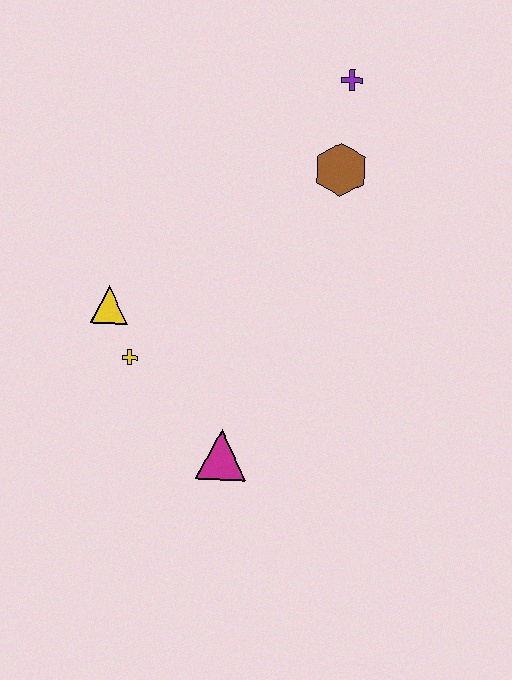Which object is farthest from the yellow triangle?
The purple cross is farthest from the yellow triangle.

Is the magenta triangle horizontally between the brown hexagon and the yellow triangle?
Yes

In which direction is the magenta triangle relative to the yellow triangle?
The magenta triangle is below the yellow triangle.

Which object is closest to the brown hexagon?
The purple cross is closest to the brown hexagon.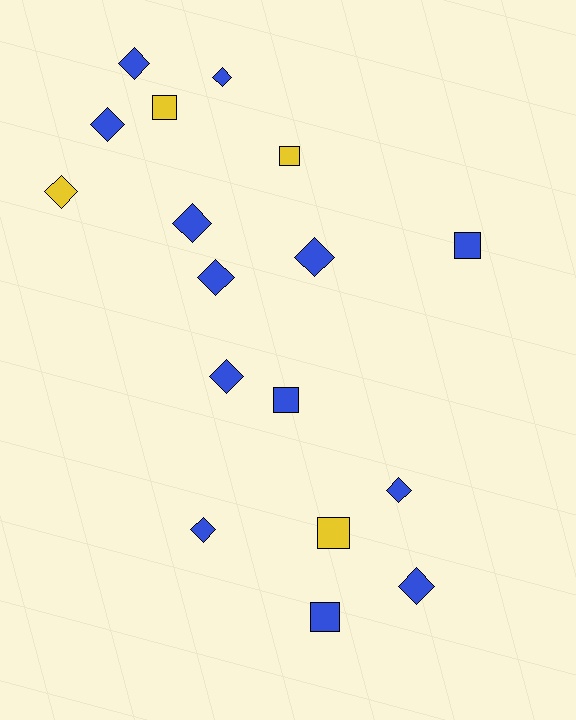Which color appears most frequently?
Blue, with 13 objects.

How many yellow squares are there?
There are 3 yellow squares.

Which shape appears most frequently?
Diamond, with 11 objects.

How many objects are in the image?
There are 17 objects.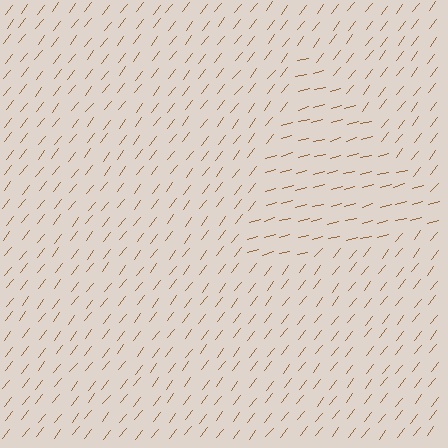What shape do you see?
I see a triangle.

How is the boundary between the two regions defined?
The boundary is defined purely by a change in line orientation (approximately 37 degrees difference). All lines are the same color and thickness.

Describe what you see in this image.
The image is filled with small brown line segments. A triangle region in the image has lines oriented differently from the surrounding lines, creating a visible texture boundary.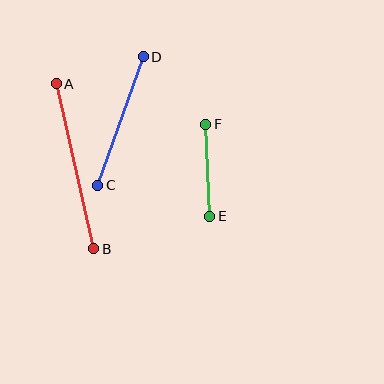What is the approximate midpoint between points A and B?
The midpoint is at approximately (75, 166) pixels.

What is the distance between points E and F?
The distance is approximately 92 pixels.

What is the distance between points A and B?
The distance is approximately 170 pixels.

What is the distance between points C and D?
The distance is approximately 136 pixels.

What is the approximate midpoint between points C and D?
The midpoint is at approximately (121, 121) pixels.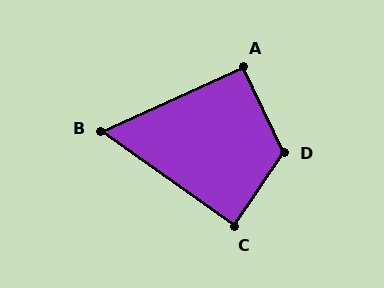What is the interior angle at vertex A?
Approximately 91 degrees (approximately right).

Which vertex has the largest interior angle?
D, at approximately 120 degrees.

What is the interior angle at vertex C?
Approximately 89 degrees (approximately right).